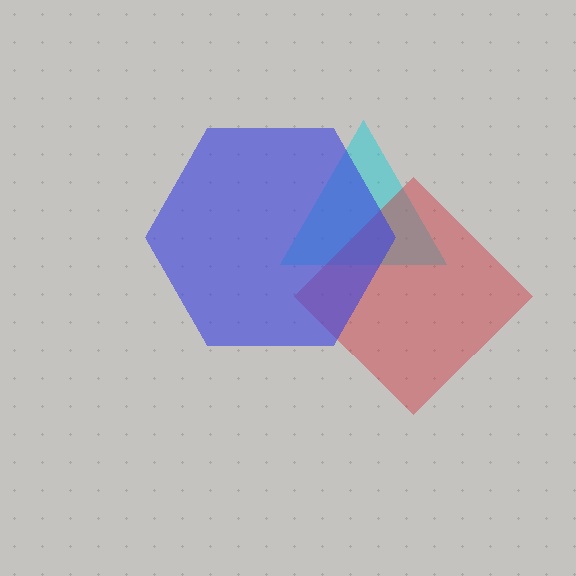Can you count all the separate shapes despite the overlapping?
Yes, there are 3 separate shapes.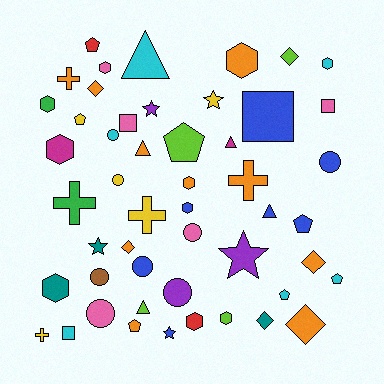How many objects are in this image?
There are 50 objects.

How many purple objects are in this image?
There are 3 purple objects.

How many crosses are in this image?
There are 5 crosses.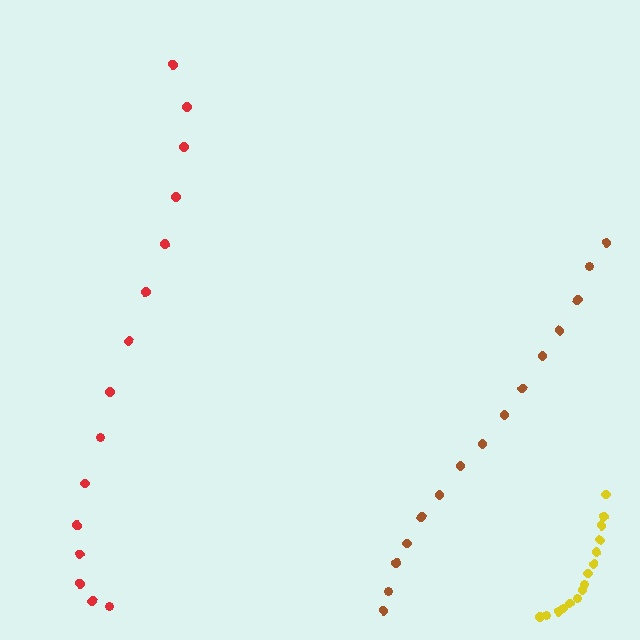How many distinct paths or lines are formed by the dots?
There are 3 distinct paths.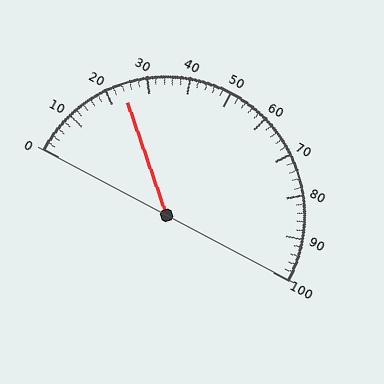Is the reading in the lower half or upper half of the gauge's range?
The reading is in the lower half of the range (0 to 100).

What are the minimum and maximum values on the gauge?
The gauge ranges from 0 to 100.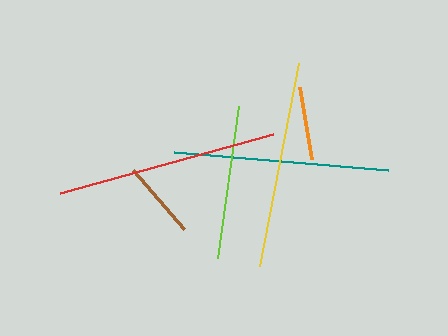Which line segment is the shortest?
The orange line is the shortest at approximately 73 pixels.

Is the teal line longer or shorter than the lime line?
The teal line is longer than the lime line.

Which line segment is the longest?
The red line is the longest at approximately 221 pixels.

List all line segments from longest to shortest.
From longest to shortest: red, teal, yellow, lime, brown, orange.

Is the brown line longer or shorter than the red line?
The red line is longer than the brown line.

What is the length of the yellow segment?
The yellow segment is approximately 207 pixels long.